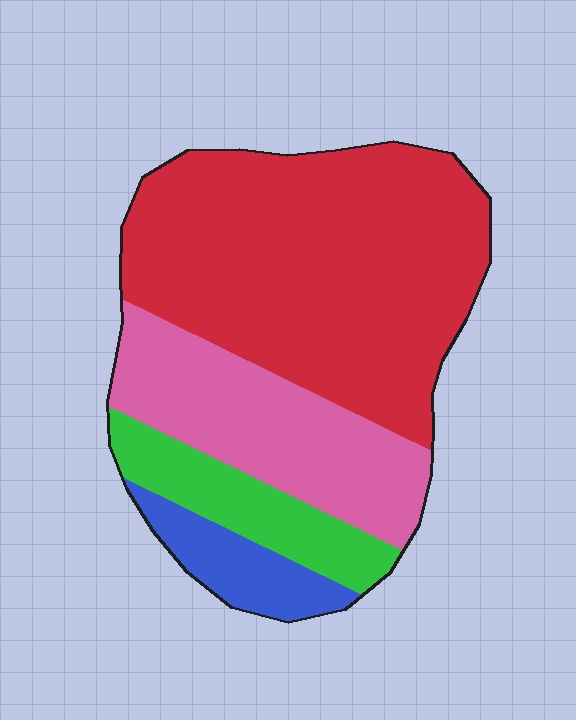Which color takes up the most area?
Red, at roughly 55%.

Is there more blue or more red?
Red.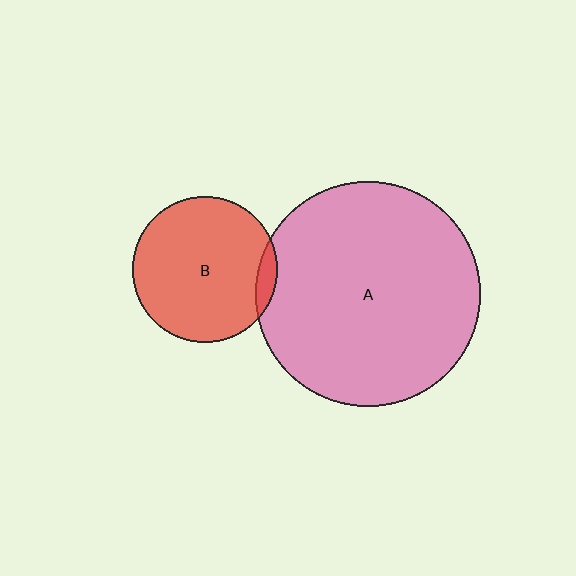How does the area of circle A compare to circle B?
Approximately 2.4 times.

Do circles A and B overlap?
Yes.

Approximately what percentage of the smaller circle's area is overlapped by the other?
Approximately 5%.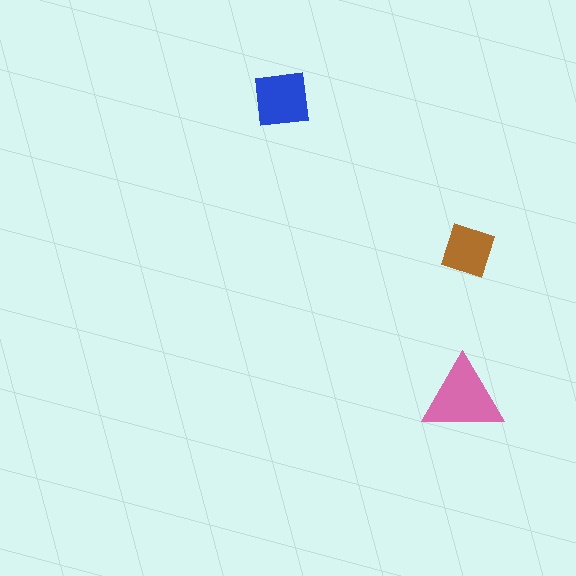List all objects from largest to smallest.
The pink triangle, the blue square, the brown square.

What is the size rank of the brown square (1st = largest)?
3rd.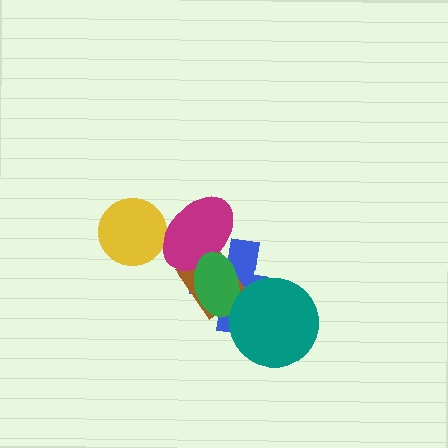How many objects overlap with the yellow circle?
1 object overlaps with the yellow circle.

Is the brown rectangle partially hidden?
Yes, it is partially covered by another shape.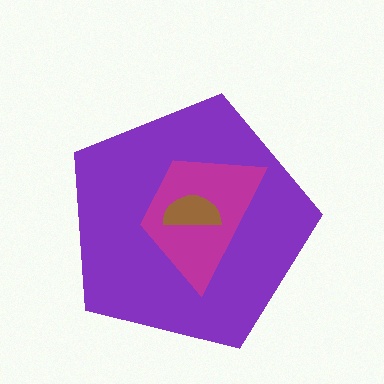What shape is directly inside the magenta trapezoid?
The brown semicircle.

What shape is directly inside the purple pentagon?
The magenta trapezoid.